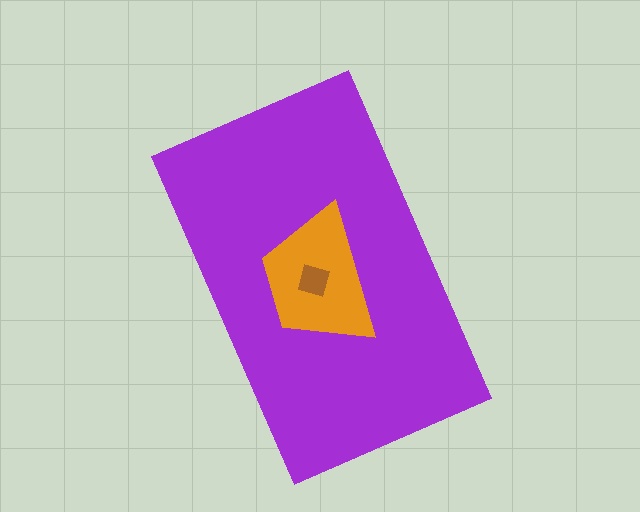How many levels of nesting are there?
3.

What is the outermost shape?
The purple rectangle.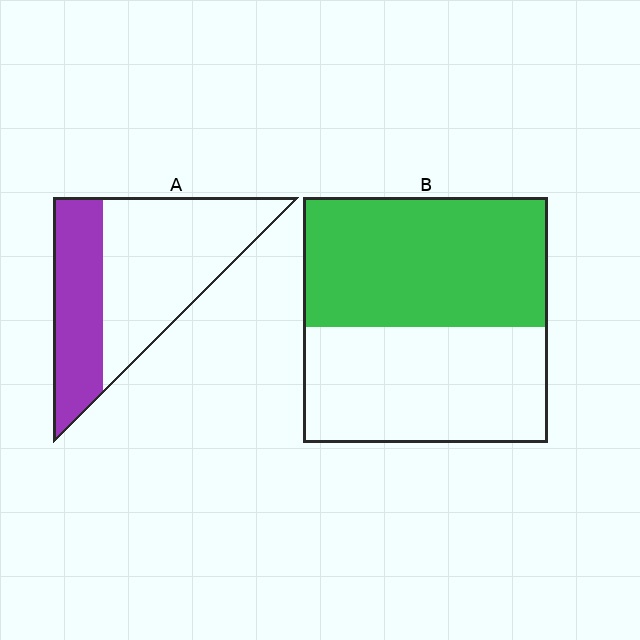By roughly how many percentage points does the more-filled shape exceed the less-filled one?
By roughly 15 percentage points (B over A).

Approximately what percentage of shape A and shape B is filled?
A is approximately 35% and B is approximately 55%.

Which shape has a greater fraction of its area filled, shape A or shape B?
Shape B.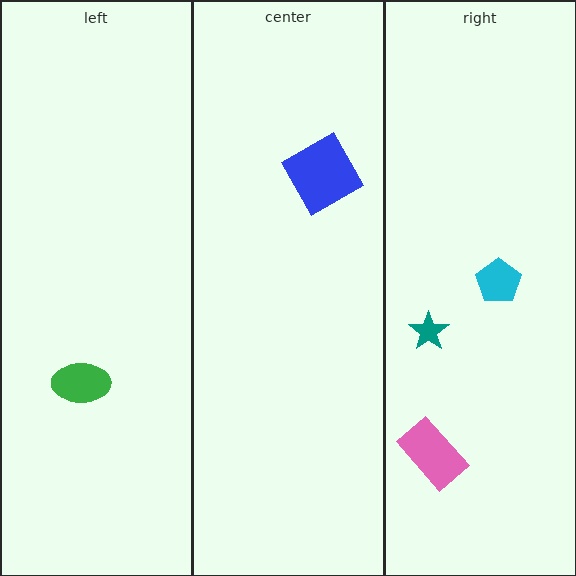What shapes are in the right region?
The cyan pentagon, the teal star, the pink rectangle.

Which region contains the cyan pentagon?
The right region.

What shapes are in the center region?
The blue square.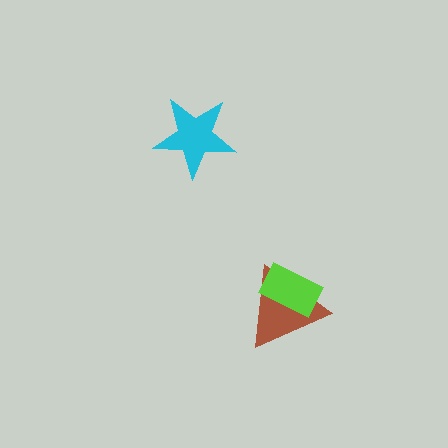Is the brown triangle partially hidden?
Yes, it is partially covered by another shape.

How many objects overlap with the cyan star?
0 objects overlap with the cyan star.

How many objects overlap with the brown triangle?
1 object overlaps with the brown triangle.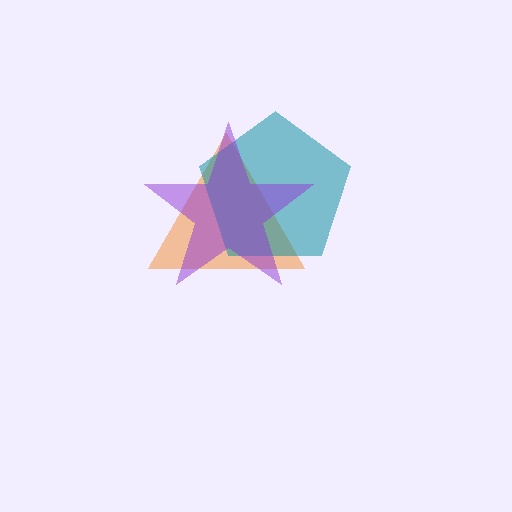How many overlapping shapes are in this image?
There are 3 overlapping shapes in the image.